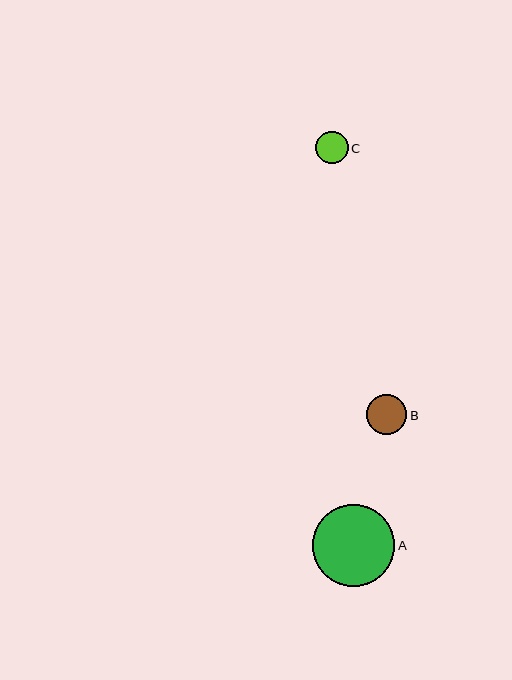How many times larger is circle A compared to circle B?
Circle A is approximately 2.1 times the size of circle B.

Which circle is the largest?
Circle A is the largest with a size of approximately 83 pixels.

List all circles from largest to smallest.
From largest to smallest: A, B, C.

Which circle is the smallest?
Circle C is the smallest with a size of approximately 32 pixels.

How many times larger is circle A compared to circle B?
Circle A is approximately 2.1 times the size of circle B.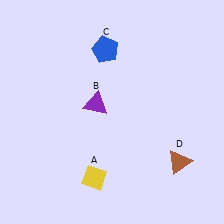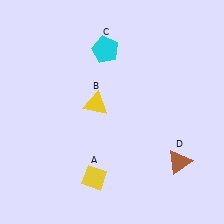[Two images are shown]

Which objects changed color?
B changed from purple to yellow. C changed from blue to cyan.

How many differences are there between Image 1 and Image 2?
There are 2 differences between the two images.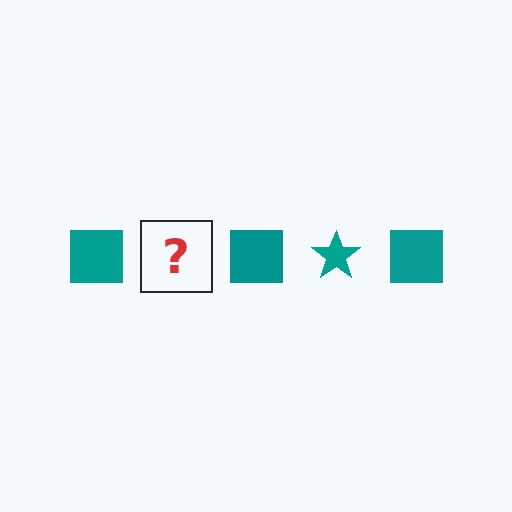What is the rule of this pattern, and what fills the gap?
The rule is that the pattern cycles through square, star shapes in teal. The gap should be filled with a teal star.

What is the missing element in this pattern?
The missing element is a teal star.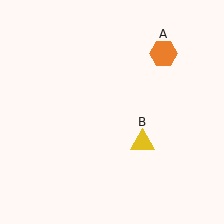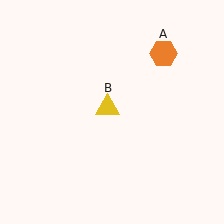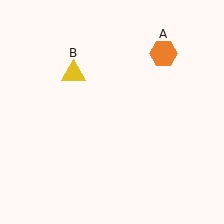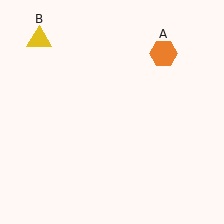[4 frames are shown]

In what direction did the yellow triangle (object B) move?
The yellow triangle (object B) moved up and to the left.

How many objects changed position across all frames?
1 object changed position: yellow triangle (object B).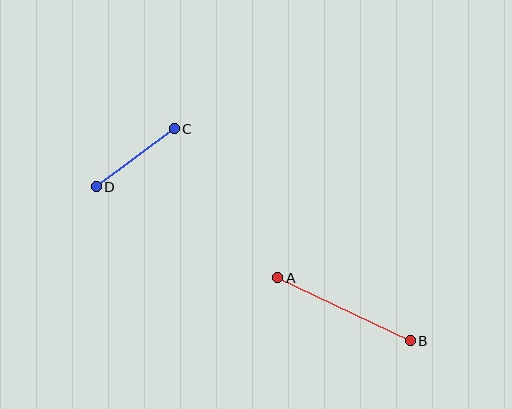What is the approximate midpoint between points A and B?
The midpoint is at approximately (344, 309) pixels.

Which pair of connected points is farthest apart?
Points A and B are farthest apart.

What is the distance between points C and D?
The distance is approximately 97 pixels.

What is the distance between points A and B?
The distance is approximately 147 pixels.